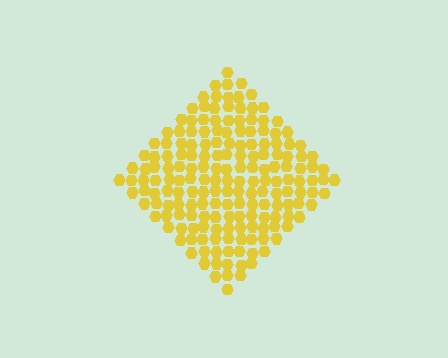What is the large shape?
The large shape is a diamond.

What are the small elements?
The small elements are hexagons.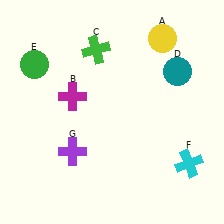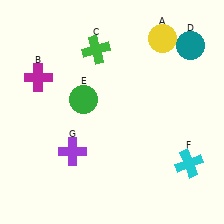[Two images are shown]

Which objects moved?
The objects that moved are: the magenta cross (B), the teal circle (D), the green circle (E).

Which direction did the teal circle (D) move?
The teal circle (D) moved up.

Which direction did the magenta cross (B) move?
The magenta cross (B) moved left.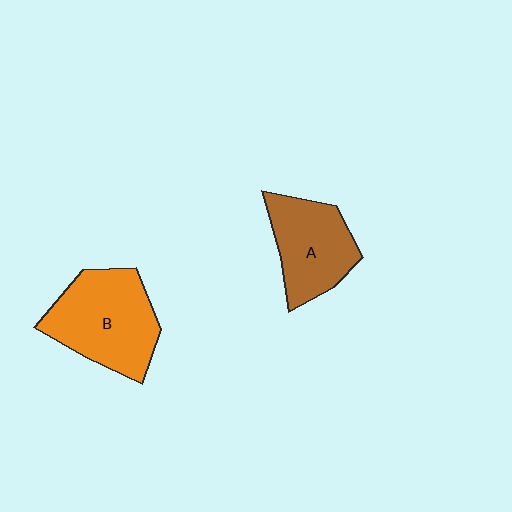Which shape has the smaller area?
Shape A (brown).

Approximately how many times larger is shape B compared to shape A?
Approximately 1.3 times.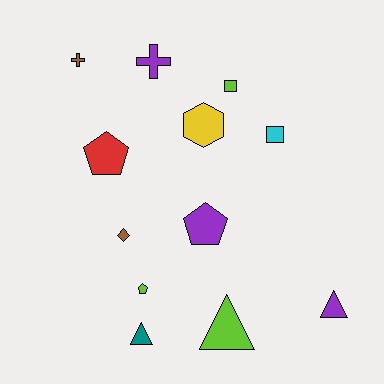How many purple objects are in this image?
There are 3 purple objects.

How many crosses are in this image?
There are 2 crosses.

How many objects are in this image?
There are 12 objects.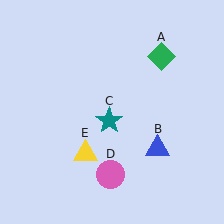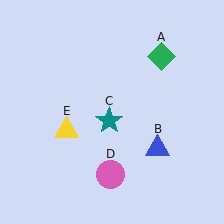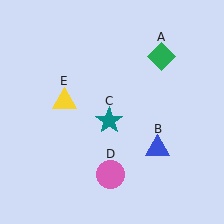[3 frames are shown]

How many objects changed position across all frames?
1 object changed position: yellow triangle (object E).